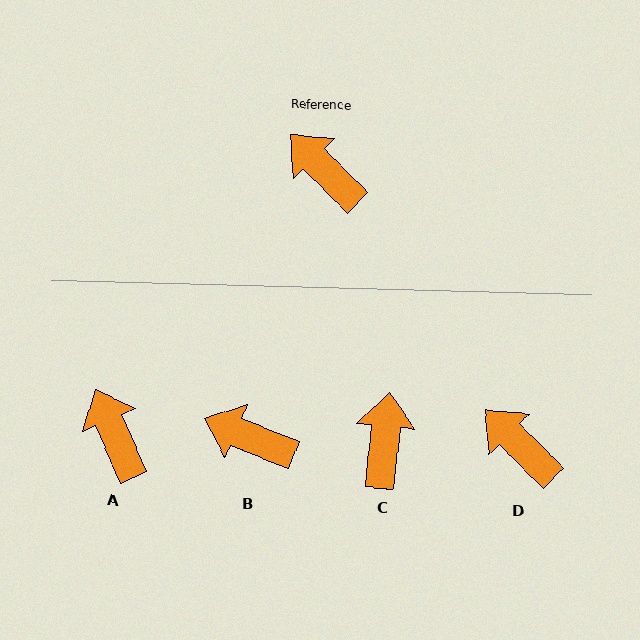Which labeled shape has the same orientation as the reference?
D.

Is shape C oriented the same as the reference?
No, it is off by about 51 degrees.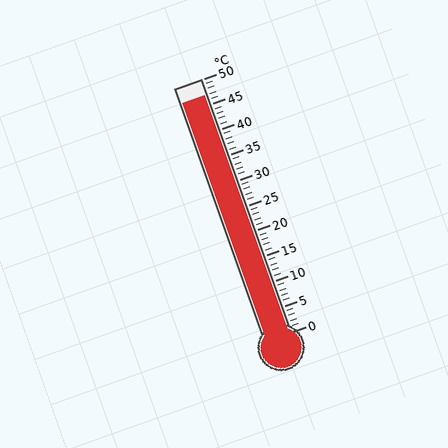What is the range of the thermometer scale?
The thermometer scale ranges from 0°C to 50°C.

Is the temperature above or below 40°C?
The temperature is above 40°C.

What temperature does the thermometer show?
The thermometer shows approximately 47°C.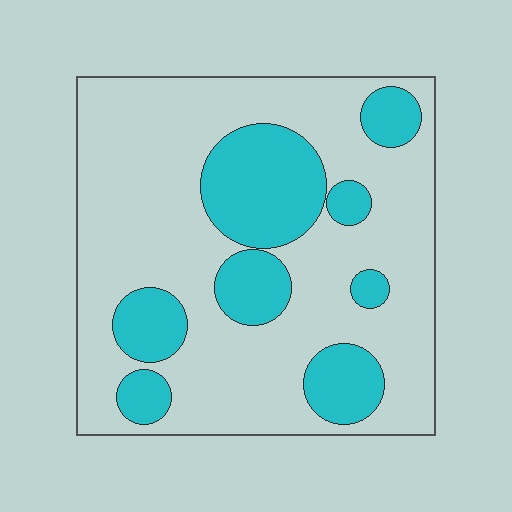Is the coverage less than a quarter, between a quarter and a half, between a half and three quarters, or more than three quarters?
Between a quarter and a half.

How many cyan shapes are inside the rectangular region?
8.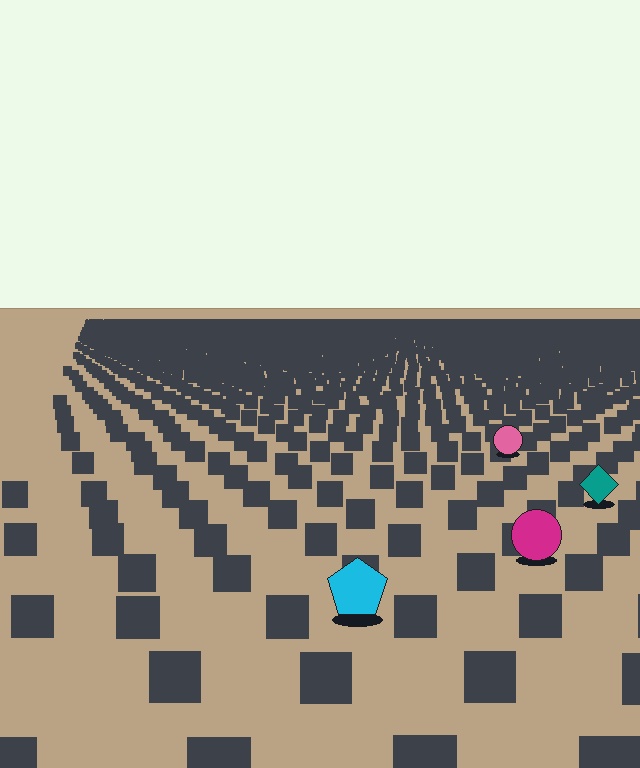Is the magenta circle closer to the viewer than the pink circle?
Yes. The magenta circle is closer — you can tell from the texture gradient: the ground texture is coarser near it.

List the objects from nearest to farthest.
From nearest to farthest: the cyan pentagon, the magenta circle, the teal diamond, the pink circle.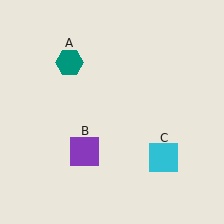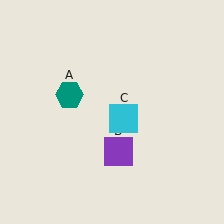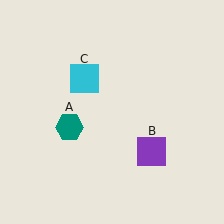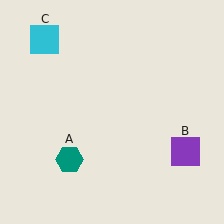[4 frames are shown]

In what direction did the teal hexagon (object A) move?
The teal hexagon (object A) moved down.